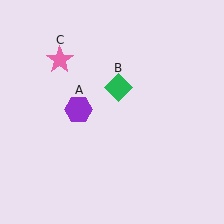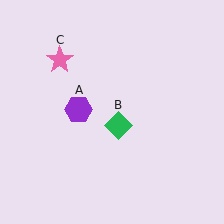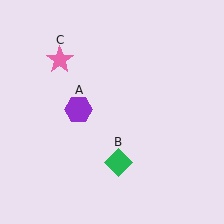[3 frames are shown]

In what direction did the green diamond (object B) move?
The green diamond (object B) moved down.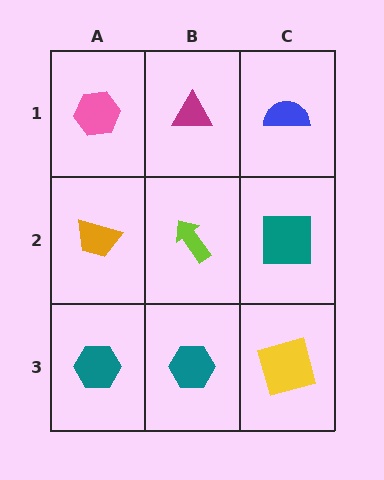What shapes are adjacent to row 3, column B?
A lime arrow (row 2, column B), a teal hexagon (row 3, column A), a yellow square (row 3, column C).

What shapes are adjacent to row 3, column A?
An orange trapezoid (row 2, column A), a teal hexagon (row 3, column B).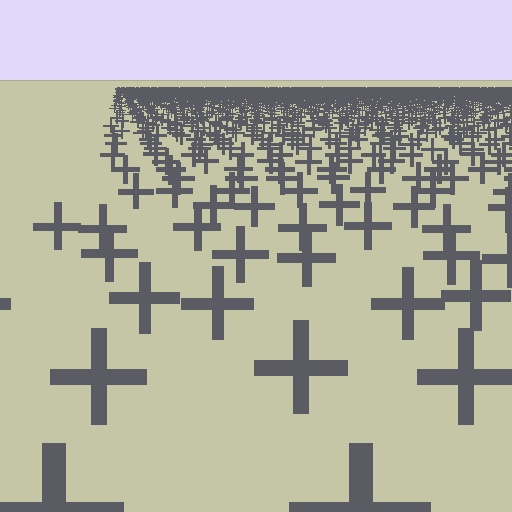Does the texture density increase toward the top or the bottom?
Density increases toward the top.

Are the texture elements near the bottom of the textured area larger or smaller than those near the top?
Larger. Near the bottom, elements are closer to the viewer and appear at a bigger on-screen size.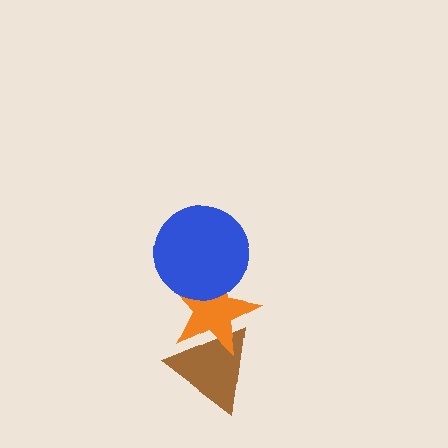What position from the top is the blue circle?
The blue circle is 1st from the top.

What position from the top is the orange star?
The orange star is 2nd from the top.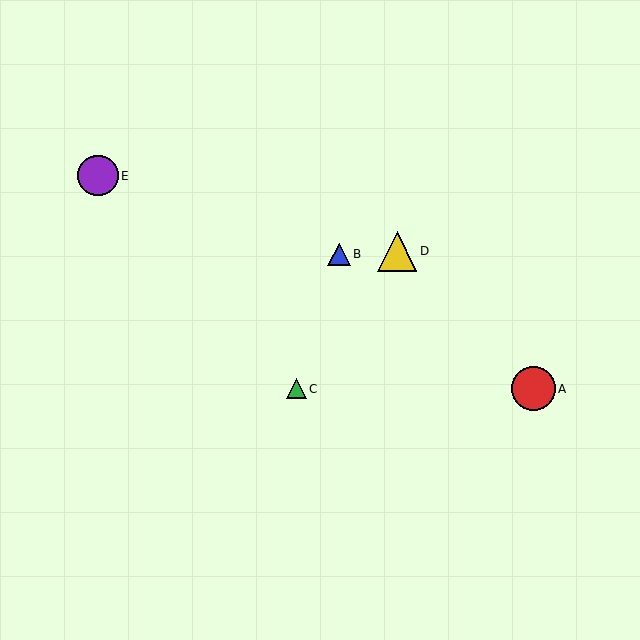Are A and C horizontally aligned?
Yes, both are at y≈389.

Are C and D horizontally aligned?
No, C is at y≈389 and D is at y≈252.